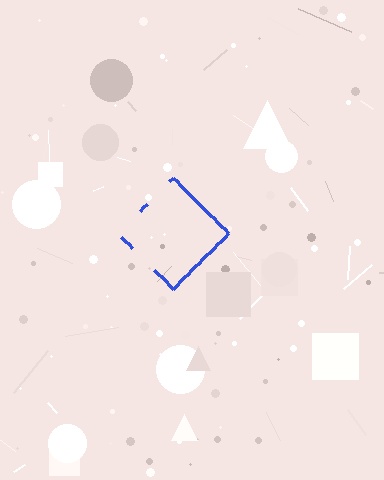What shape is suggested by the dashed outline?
The dashed outline suggests a diamond.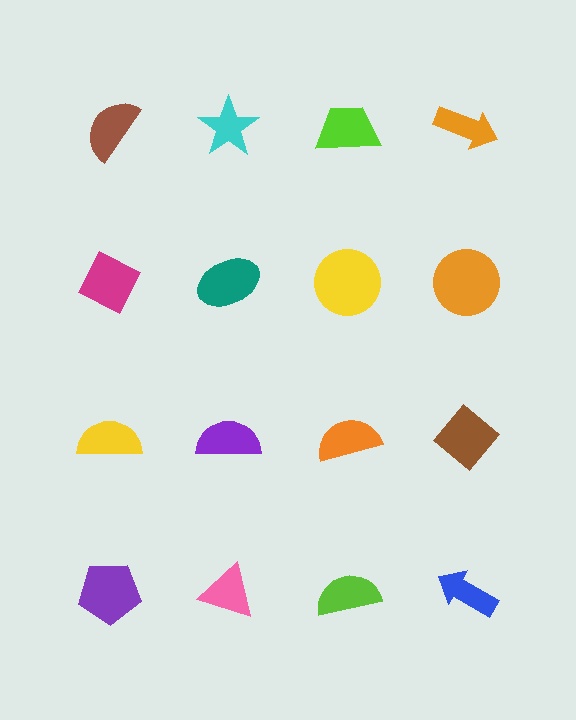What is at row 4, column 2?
A pink triangle.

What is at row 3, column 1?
A yellow semicircle.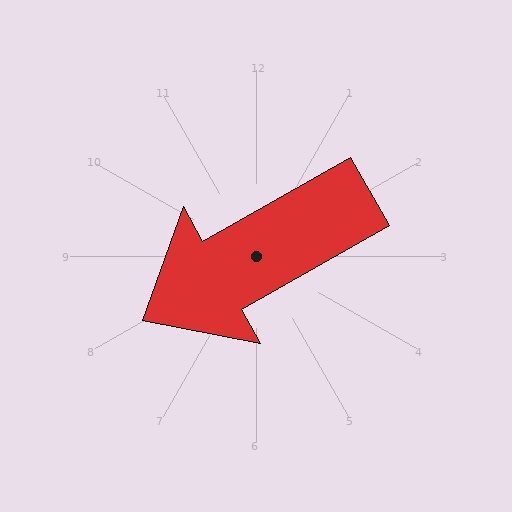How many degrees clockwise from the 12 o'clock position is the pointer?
Approximately 241 degrees.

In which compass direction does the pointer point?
Southwest.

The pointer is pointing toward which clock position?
Roughly 8 o'clock.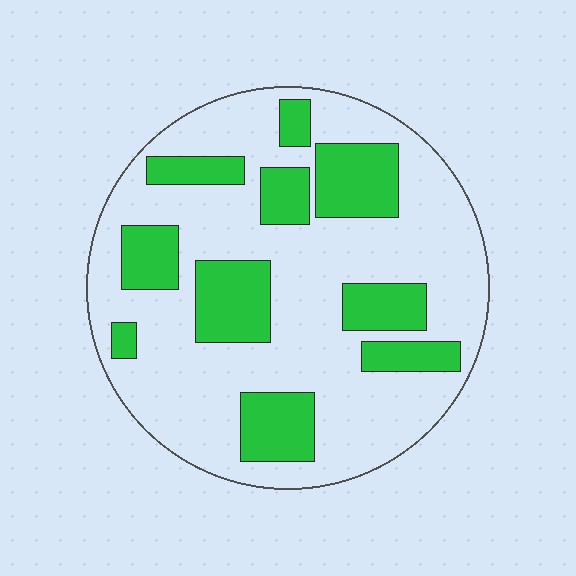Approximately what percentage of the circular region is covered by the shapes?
Approximately 30%.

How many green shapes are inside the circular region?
10.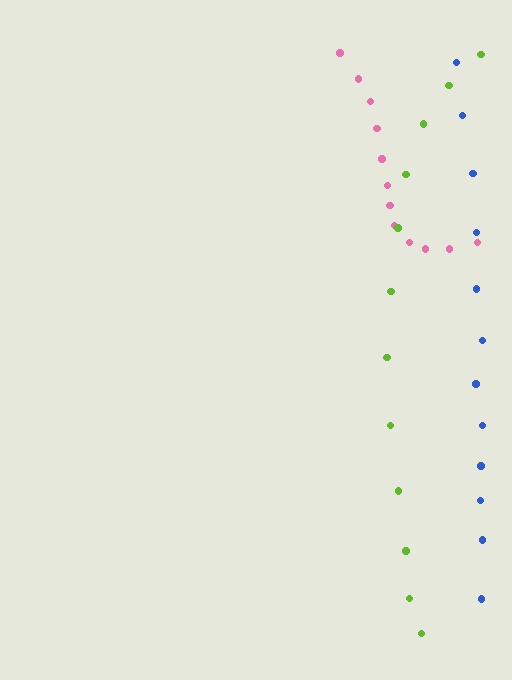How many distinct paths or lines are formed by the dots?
There are 3 distinct paths.